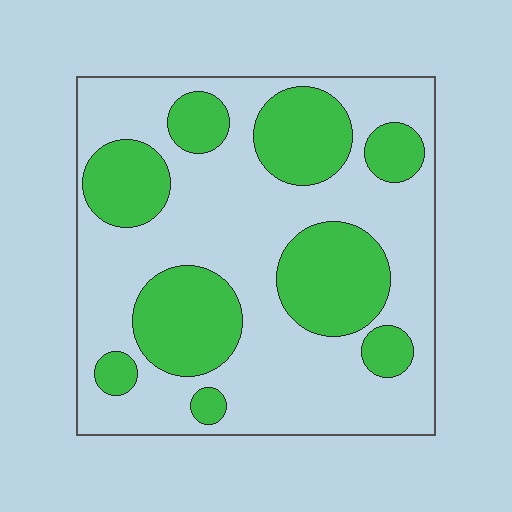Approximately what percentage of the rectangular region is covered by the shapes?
Approximately 35%.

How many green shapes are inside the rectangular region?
9.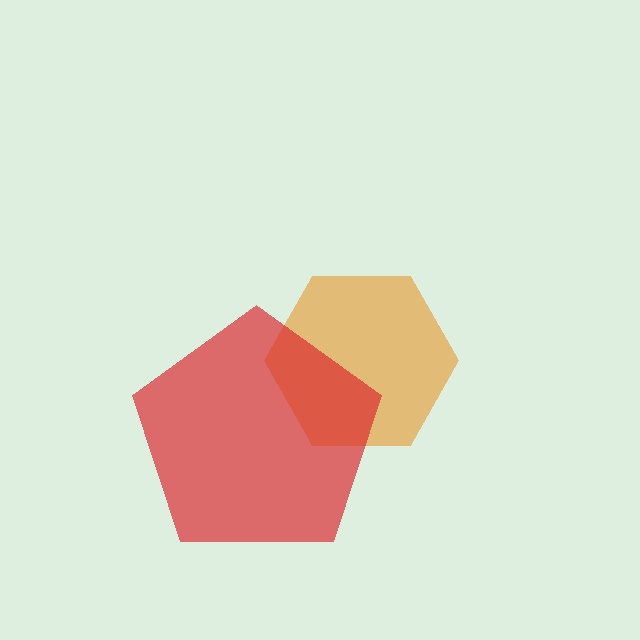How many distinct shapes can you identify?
There are 2 distinct shapes: an orange hexagon, a red pentagon.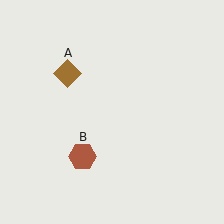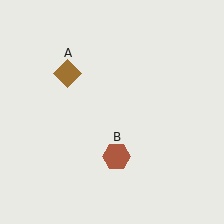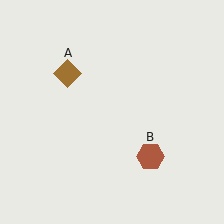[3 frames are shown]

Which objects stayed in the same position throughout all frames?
Brown diamond (object A) remained stationary.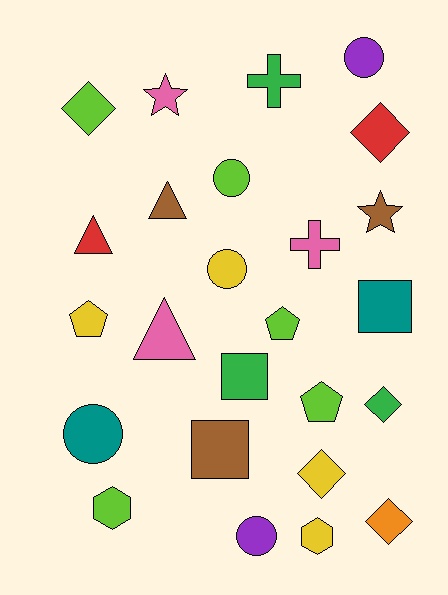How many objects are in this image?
There are 25 objects.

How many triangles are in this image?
There are 3 triangles.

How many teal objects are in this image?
There are 2 teal objects.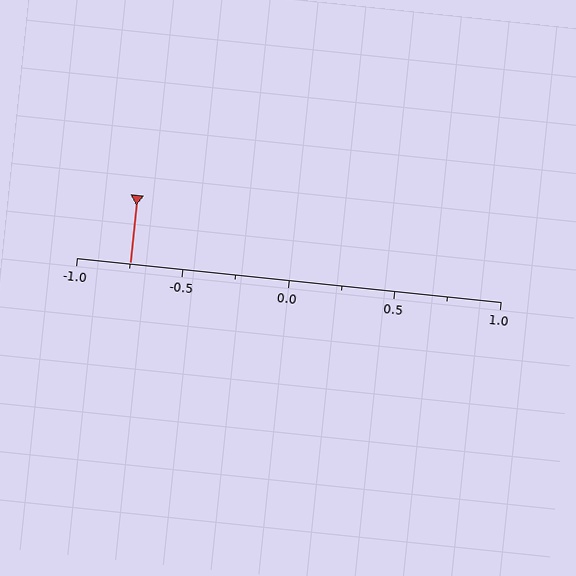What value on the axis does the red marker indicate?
The marker indicates approximately -0.75.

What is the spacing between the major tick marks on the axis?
The major ticks are spaced 0.5 apart.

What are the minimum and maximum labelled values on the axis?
The axis runs from -1.0 to 1.0.